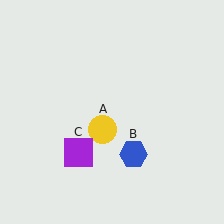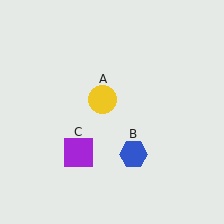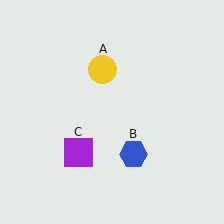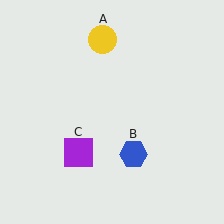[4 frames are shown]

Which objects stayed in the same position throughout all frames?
Blue hexagon (object B) and purple square (object C) remained stationary.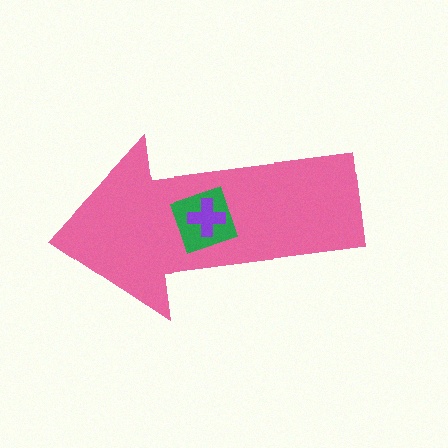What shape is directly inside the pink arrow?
The green diamond.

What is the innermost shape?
The purple cross.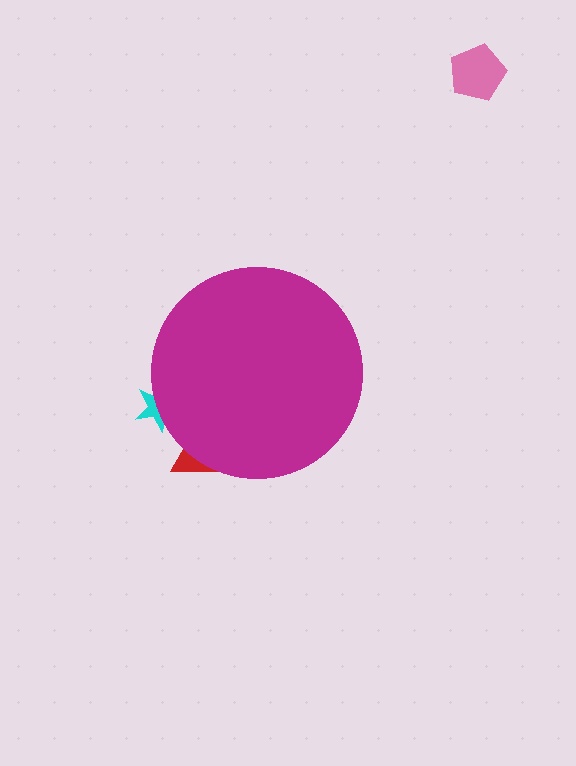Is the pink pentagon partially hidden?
No, the pink pentagon is fully visible.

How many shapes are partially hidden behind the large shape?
2 shapes are partially hidden.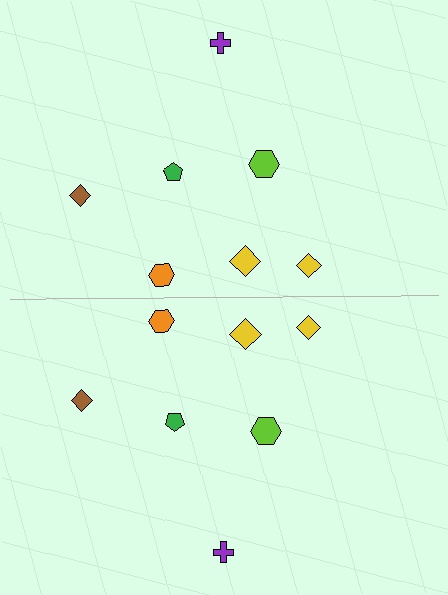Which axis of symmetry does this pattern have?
The pattern has a horizontal axis of symmetry running through the center of the image.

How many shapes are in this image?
There are 14 shapes in this image.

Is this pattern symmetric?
Yes, this pattern has bilateral (reflection) symmetry.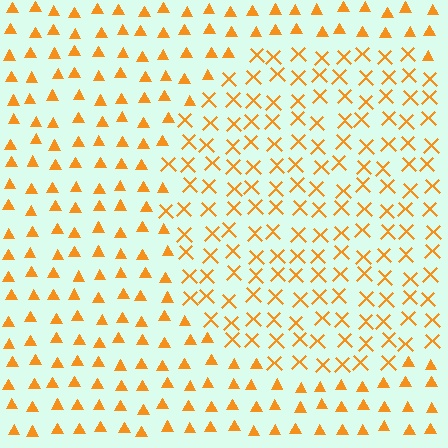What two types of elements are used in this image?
The image uses X marks inside the circle region and triangles outside it.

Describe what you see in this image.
The image is filled with small orange elements arranged in a uniform grid. A circle-shaped region contains X marks, while the surrounding area contains triangles. The boundary is defined purely by the change in element shape.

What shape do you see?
I see a circle.